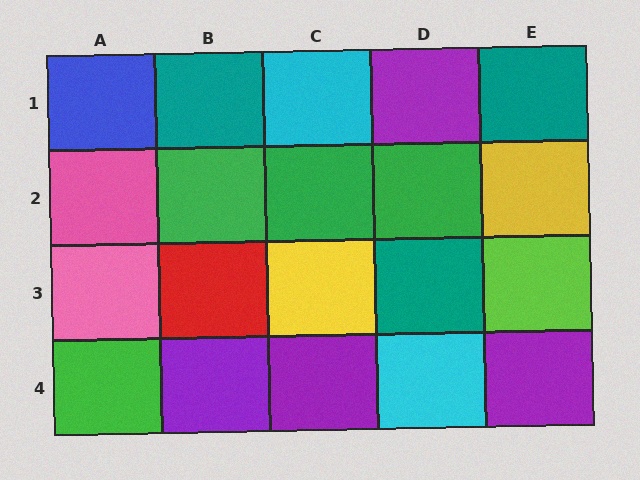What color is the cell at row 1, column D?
Purple.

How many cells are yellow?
2 cells are yellow.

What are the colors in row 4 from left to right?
Green, purple, purple, cyan, purple.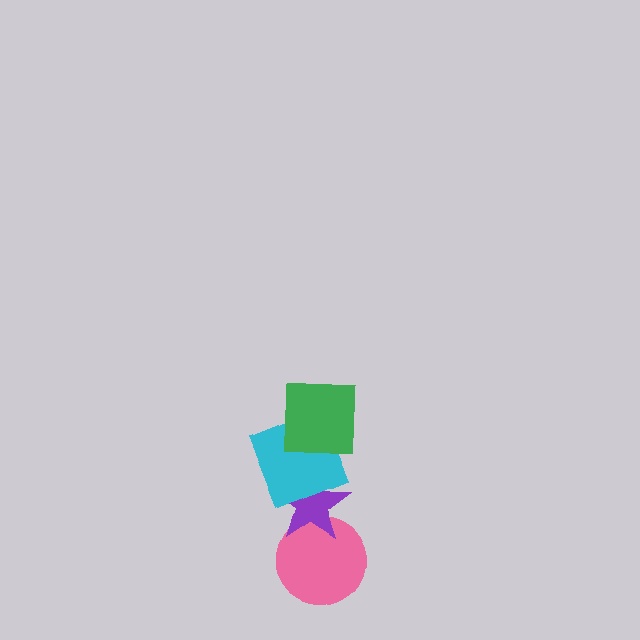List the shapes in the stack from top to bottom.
From top to bottom: the green square, the cyan square, the purple star, the pink circle.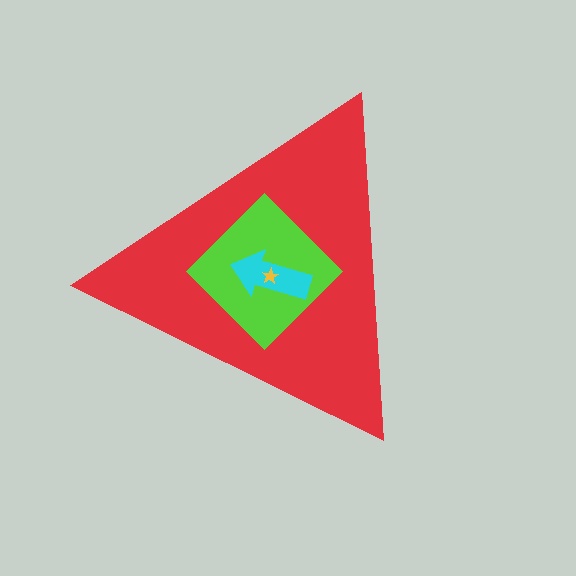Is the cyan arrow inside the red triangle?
Yes.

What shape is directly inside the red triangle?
The lime diamond.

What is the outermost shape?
The red triangle.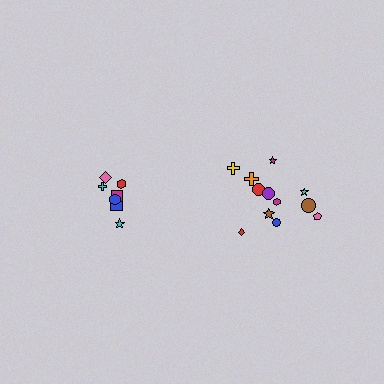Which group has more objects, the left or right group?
The right group.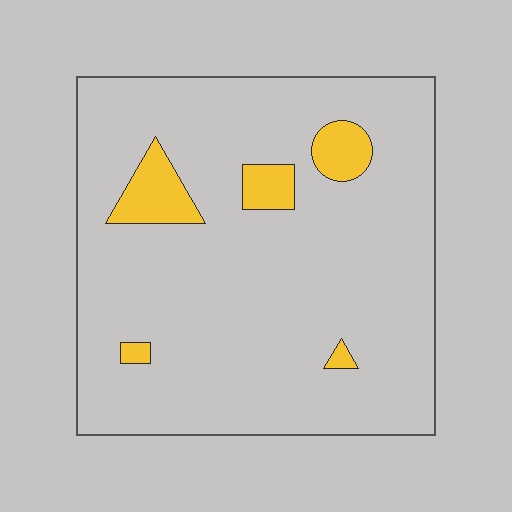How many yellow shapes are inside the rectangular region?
5.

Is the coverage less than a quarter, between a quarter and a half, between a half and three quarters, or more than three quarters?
Less than a quarter.